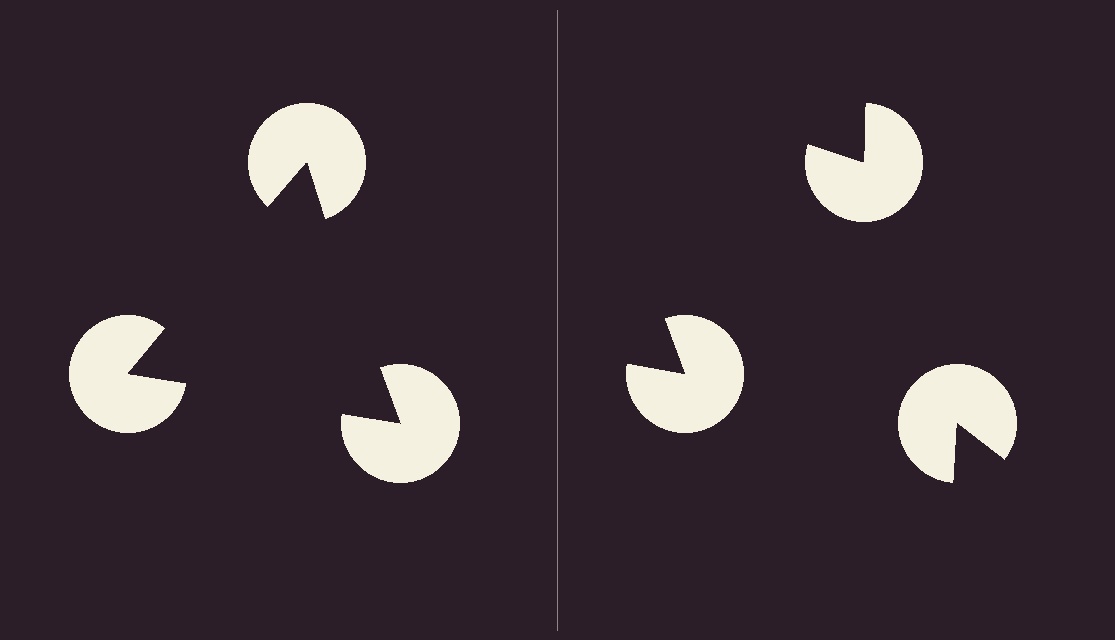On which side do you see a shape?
An illusory triangle appears on the left side. On the right side the wedge cuts are rotated, so no coherent shape forms.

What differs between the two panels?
The pac-man discs are positioned identically on both sides; only the wedge orientations differ. On the left they align to a triangle; on the right they are misaligned.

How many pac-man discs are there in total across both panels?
6 — 3 on each side.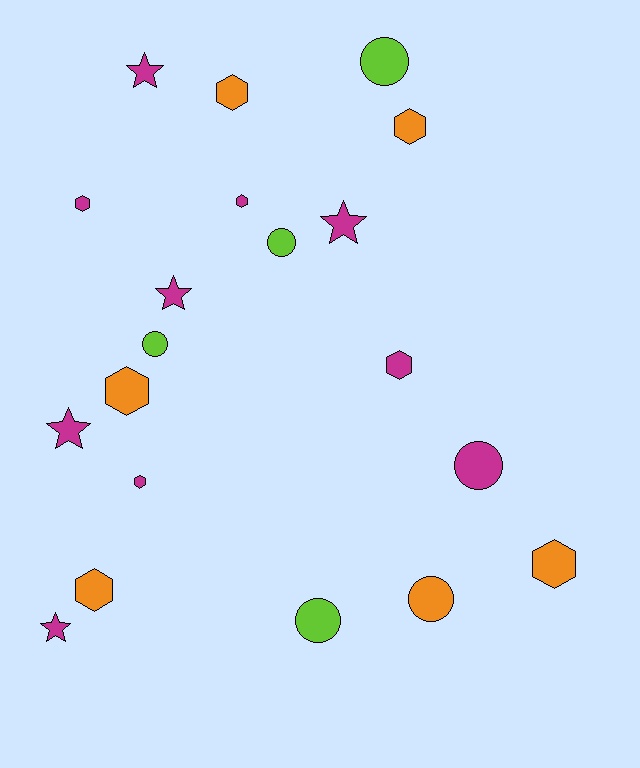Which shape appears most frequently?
Hexagon, with 9 objects.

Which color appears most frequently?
Magenta, with 10 objects.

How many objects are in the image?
There are 20 objects.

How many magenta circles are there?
There is 1 magenta circle.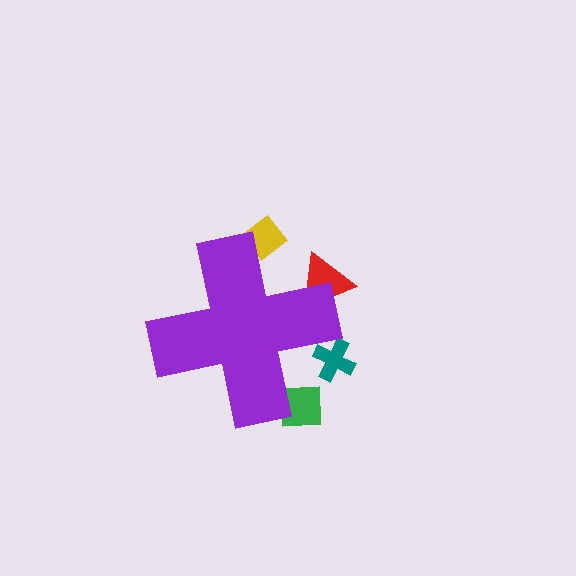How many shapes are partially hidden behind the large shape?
4 shapes are partially hidden.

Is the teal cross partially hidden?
Yes, the teal cross is partially hidden behind the purple cross.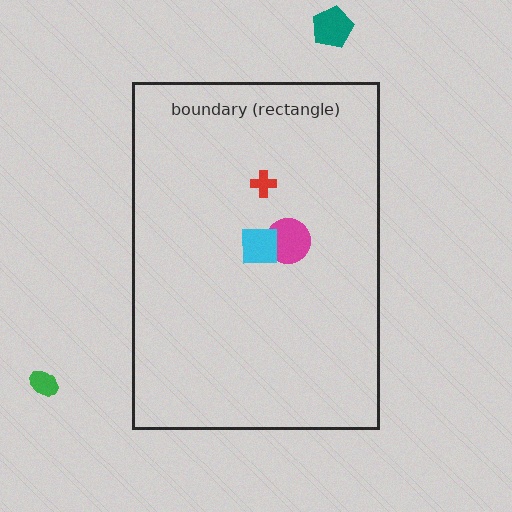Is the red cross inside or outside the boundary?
Inside.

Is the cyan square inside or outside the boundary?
Inside.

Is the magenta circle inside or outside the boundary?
Inside.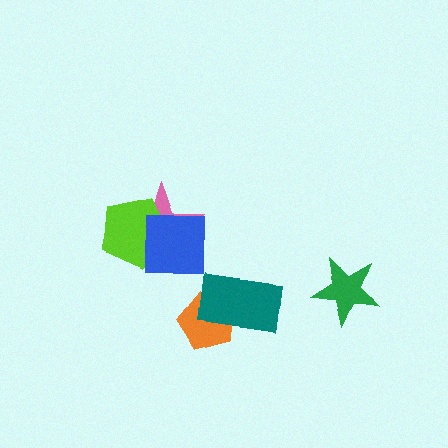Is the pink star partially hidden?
Yes, it is partially covered by another shape.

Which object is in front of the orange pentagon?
The teal rectangle is in front of the orange pentagon.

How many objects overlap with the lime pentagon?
2 objects overlap with the lime pentagon.